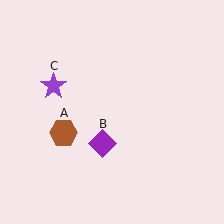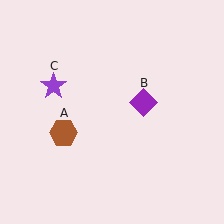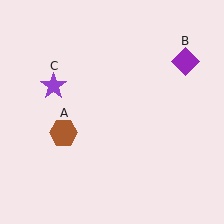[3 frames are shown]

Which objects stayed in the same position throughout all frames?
Brown hexagon (object A) and purple star (object C) remained stationary.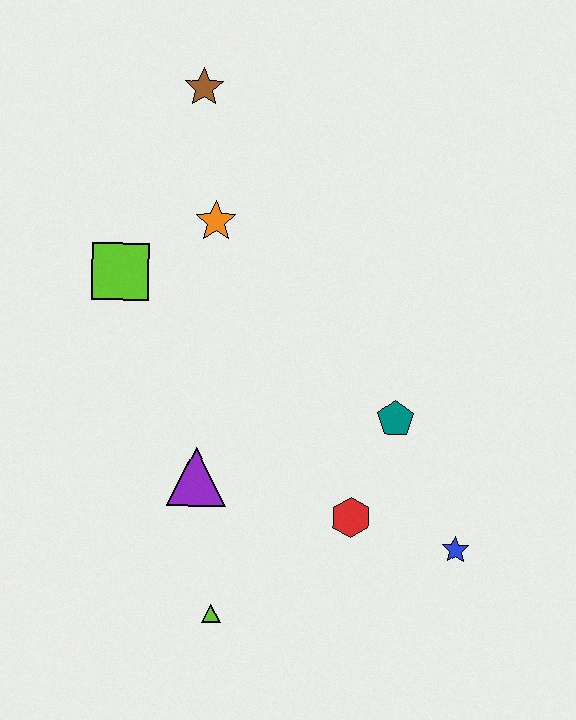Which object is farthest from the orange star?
The blue star is farthest from the orange star.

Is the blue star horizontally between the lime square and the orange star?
No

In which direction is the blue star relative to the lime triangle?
The blue star is to the right of the lime triangle.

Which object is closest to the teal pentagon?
The red hexagon is closest to the teal pentagon.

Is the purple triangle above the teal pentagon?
No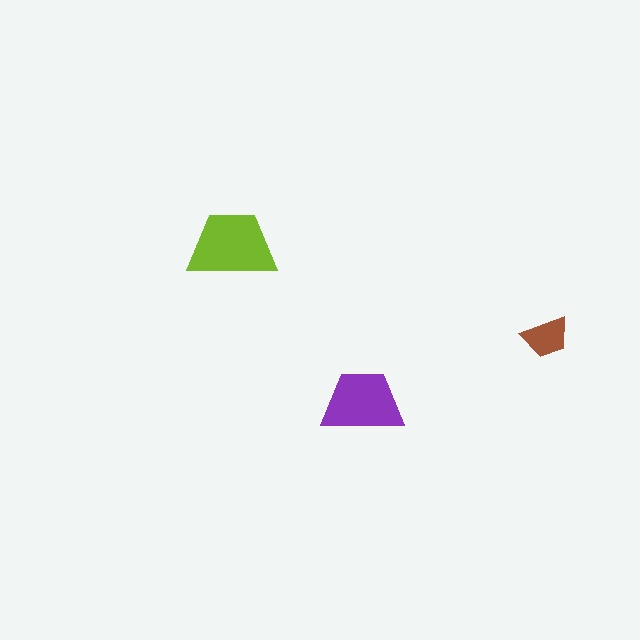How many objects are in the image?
There are 3 objects in the image.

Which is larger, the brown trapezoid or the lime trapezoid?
The lime one.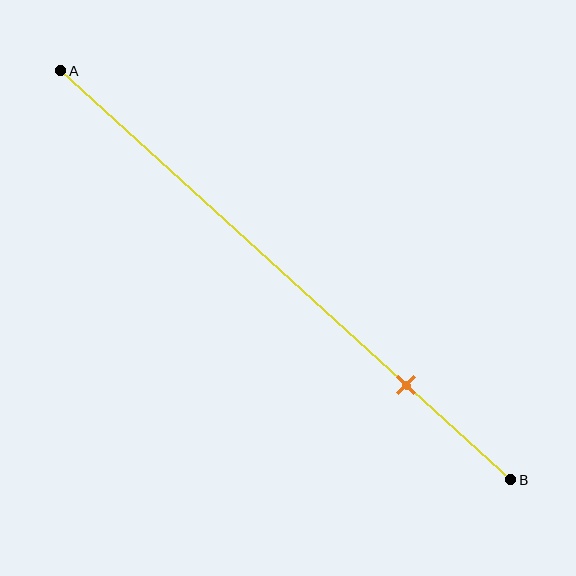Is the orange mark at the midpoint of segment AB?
No, the mark is at about 75% from A, not at the 50% midpoint.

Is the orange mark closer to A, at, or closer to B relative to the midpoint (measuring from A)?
The orange mark is closer to point B than the midpoint of segment AB.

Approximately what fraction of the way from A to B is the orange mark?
The orange mark is approximately 75% of the way from A to B.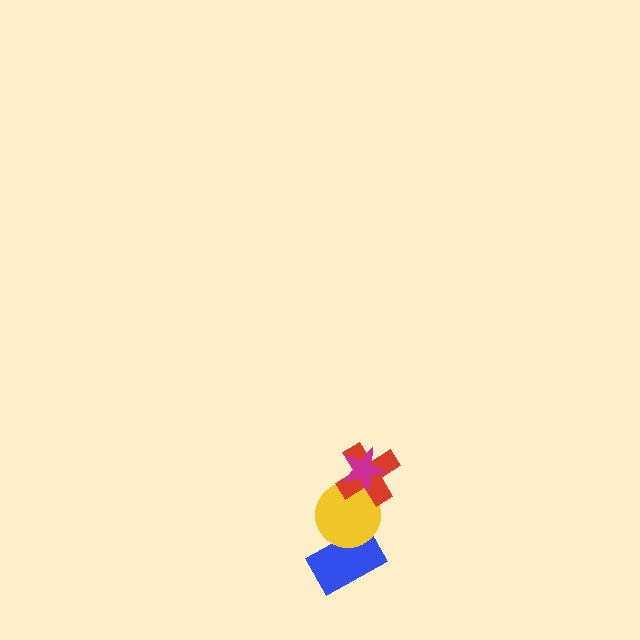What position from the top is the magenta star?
The magenta star is 1st from the top.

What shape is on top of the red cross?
The magenta star is on top of the red cross.